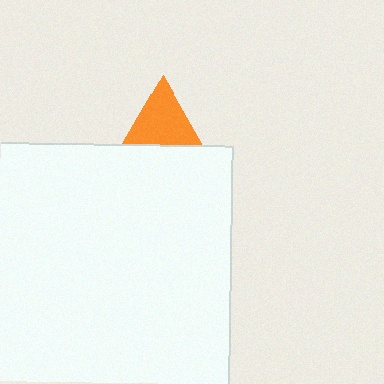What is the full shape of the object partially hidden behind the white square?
The partially hidden object is an orange triangle.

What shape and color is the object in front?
The object in front is a white square.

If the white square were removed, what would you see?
You would see the complete orange triangle.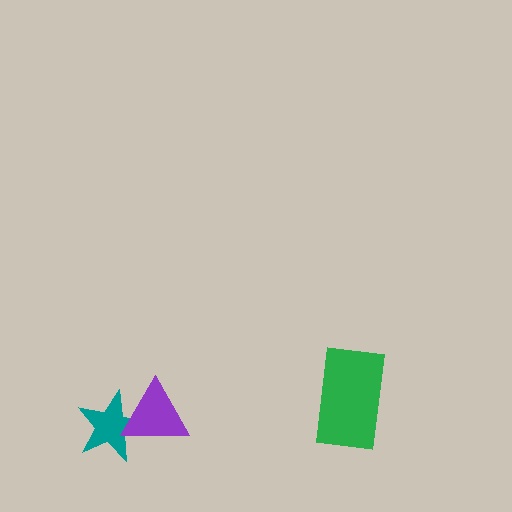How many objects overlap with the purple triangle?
1 object overlaps with the purple triangle.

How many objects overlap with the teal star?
1 object overlaps with the teal star.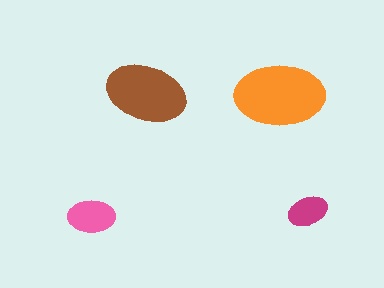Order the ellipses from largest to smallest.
the orange one, the brown one, the pink one, the magenta one.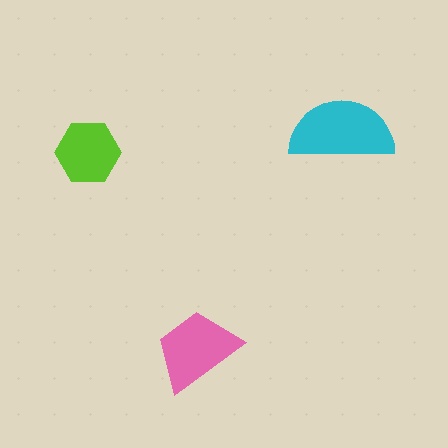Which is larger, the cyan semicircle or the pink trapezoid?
The cyan semicircle.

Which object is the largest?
The cyan semicircle.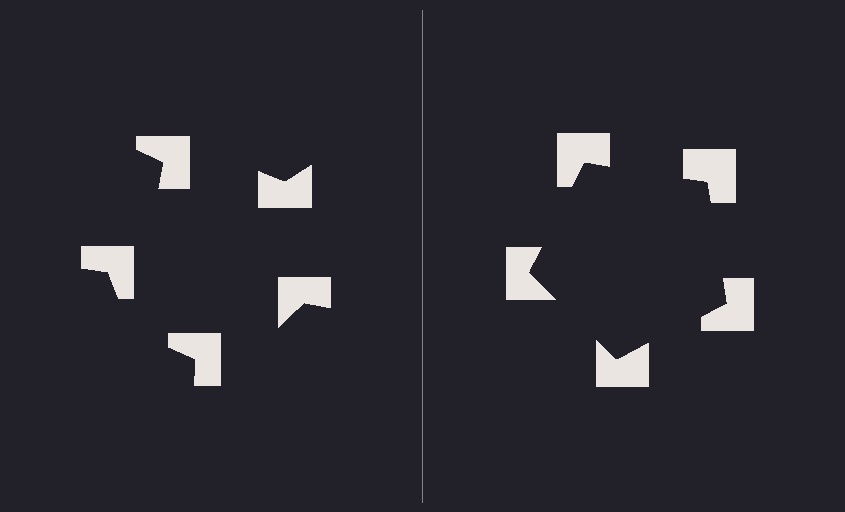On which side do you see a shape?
An illusory pentagon appears on the right side. On the left side the wedge cuts are rotated, so no coherent shape forms.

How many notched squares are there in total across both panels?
10 — 5 on each side.